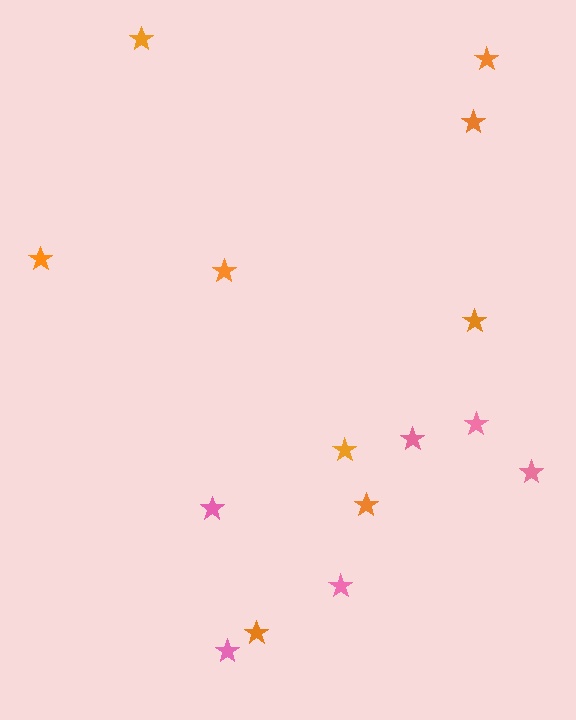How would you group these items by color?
There are 2 groups: one group of orange stars (9) and one group of pink stars (6).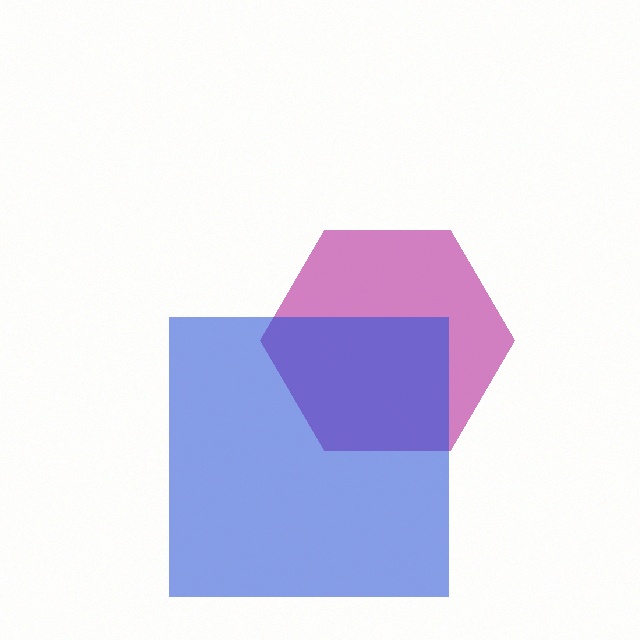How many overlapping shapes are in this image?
There are 2 overlapping shapes in the image.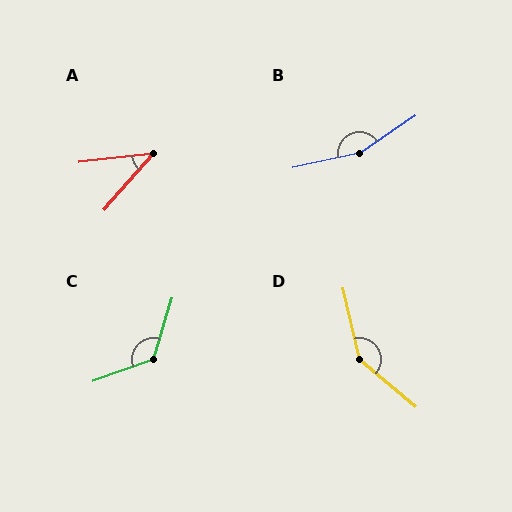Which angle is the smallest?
A, at approximately 42 degrees.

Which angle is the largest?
B, at approximately 158 degrees.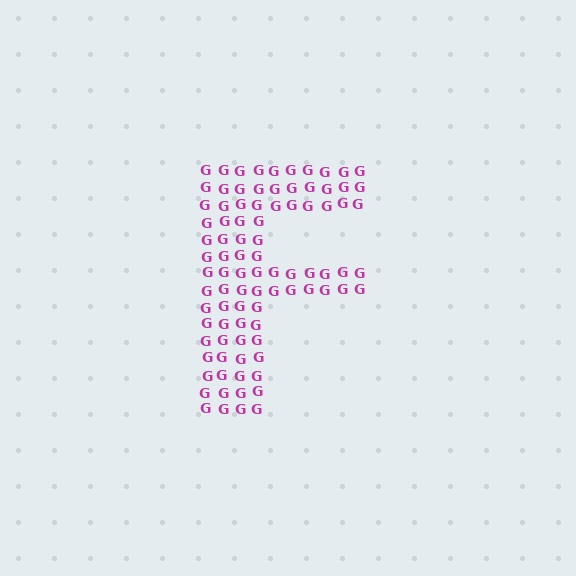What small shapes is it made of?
It is made of small letter G's.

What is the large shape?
The large shape is the letter F.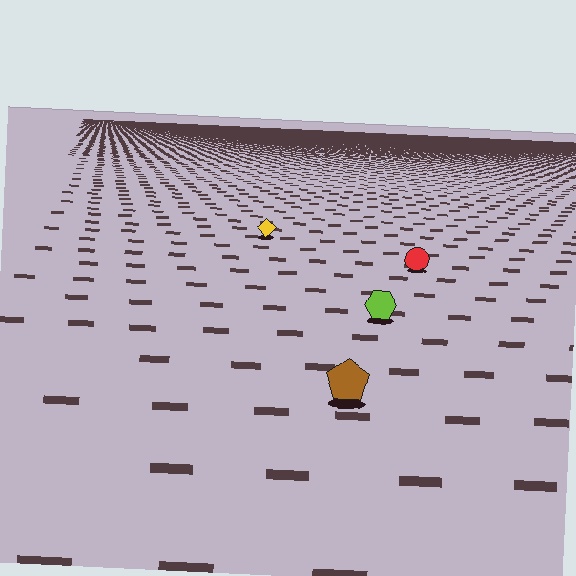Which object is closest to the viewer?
The brown pentagon is closest. The texture marks near it are larger and more spread out.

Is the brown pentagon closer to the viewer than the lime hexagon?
Yes. The brown pentagon is closer — you can tell from the texture gradient: the ground texture is coarser near it.